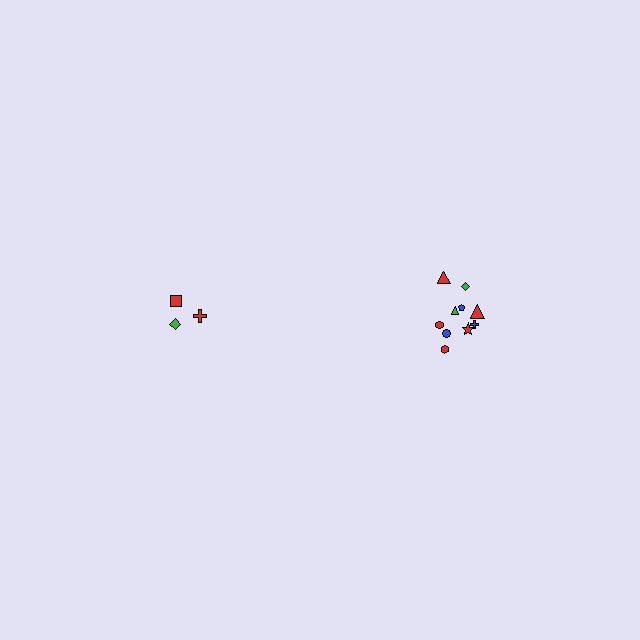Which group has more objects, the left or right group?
The right group.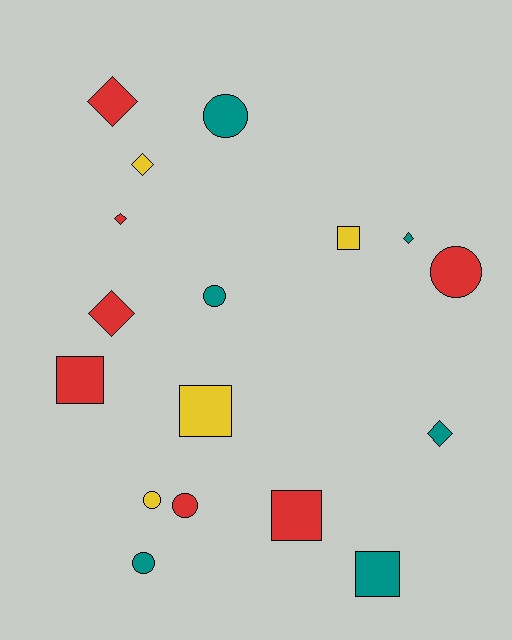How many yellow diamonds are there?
There is 1 yellow diamond.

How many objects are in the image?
There are 17 objects.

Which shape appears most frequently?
Circle, with 6 objects.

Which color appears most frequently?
Red, with 7 objects.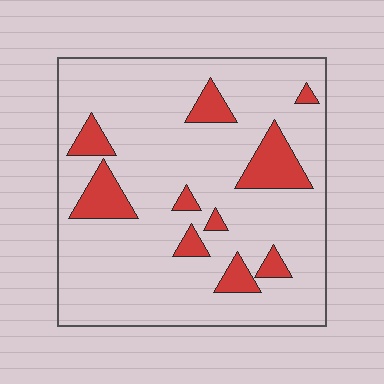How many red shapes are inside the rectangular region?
10.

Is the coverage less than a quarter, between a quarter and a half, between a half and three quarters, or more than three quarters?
Less than a quarter.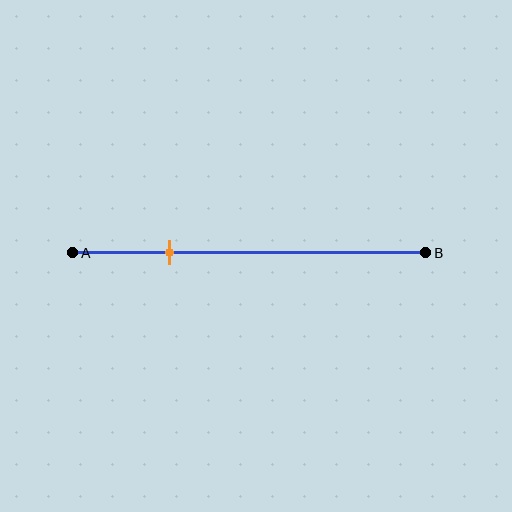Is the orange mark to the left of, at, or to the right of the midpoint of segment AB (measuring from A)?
The orange mark is to the left of the midpoint of segment AB.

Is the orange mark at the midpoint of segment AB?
No, the mark is at about 30% from A, not at the 50% midpoint.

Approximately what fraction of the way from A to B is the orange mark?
The orange mark is approximately 30% of the way from A to B.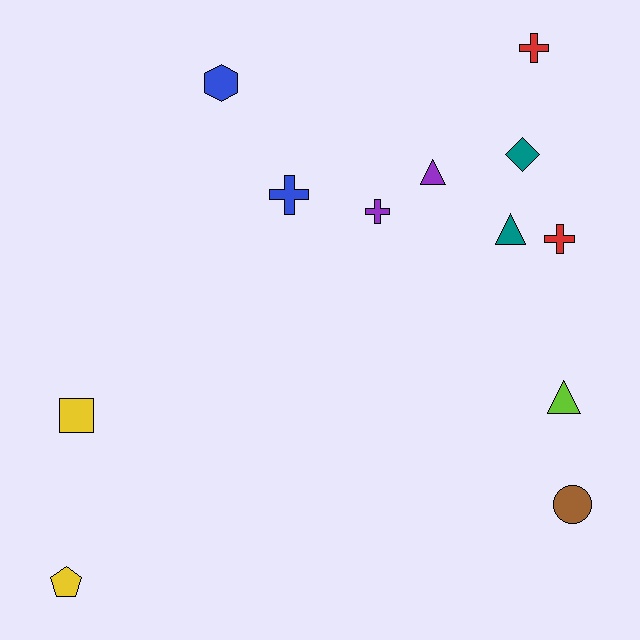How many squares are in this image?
There is 1 square.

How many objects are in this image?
There are 12 objects.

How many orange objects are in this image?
There are no orange objects.